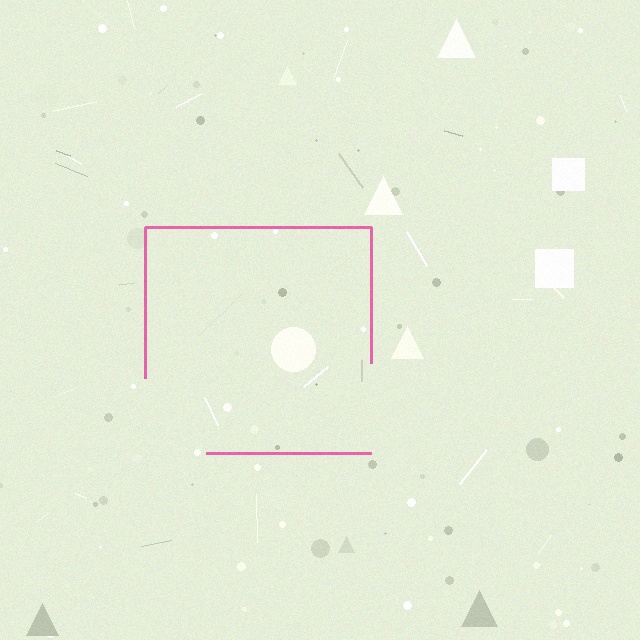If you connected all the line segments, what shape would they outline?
They would outline a square.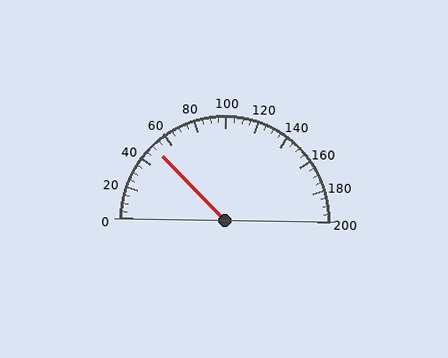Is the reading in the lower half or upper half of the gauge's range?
The reading is in the lower half of the range (0 to 200).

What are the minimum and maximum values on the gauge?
The gauge ranges from 0 to 200.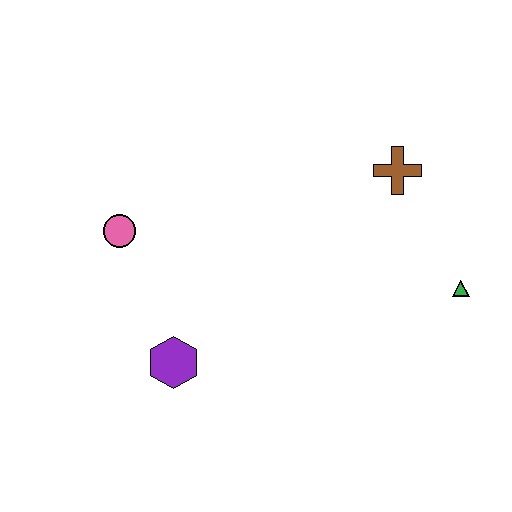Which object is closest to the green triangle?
The brown cross is closest to the green triangle.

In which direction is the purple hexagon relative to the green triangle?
The purple hexagon is to the left of the green triangle.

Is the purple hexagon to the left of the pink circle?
No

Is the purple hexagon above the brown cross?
No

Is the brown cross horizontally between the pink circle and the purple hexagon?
No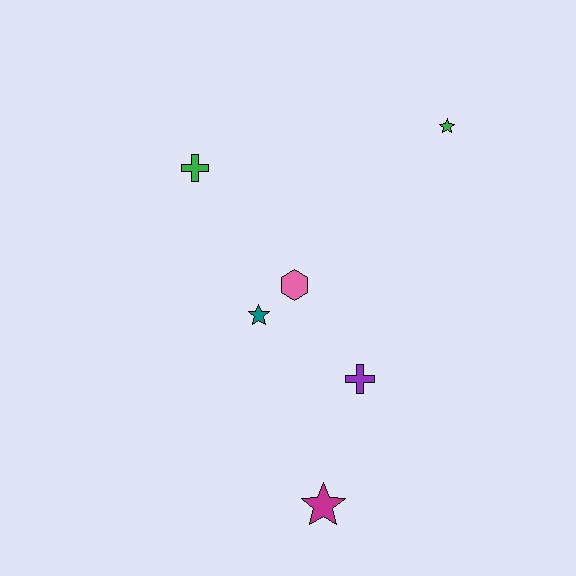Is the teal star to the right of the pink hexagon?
No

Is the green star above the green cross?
Yes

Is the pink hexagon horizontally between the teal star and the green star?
Yes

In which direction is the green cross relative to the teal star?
The green cross is above the teal star.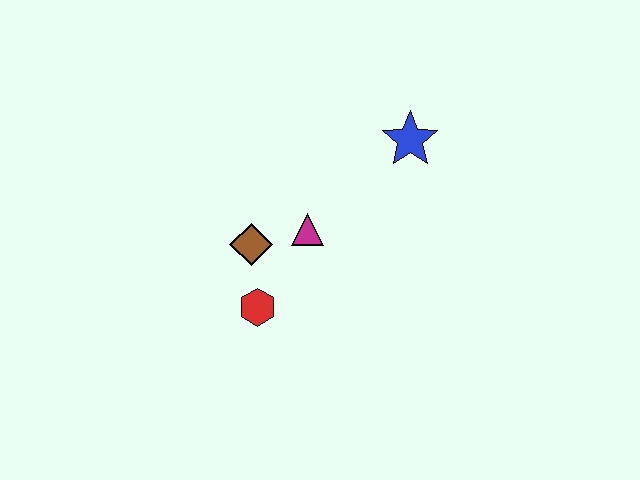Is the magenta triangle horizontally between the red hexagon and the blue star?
Yes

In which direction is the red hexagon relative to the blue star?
The red hexagon is below the blue star.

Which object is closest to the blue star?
The magenta triangle is closest to the blue star.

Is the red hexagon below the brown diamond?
Yes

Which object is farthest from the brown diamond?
The blue star is farthest from the brown diamond.